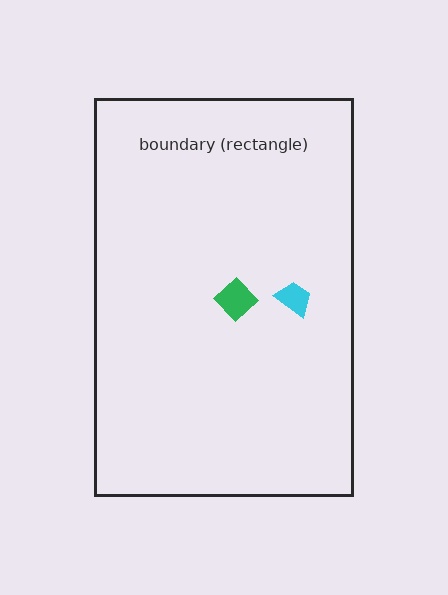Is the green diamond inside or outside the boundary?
Inside.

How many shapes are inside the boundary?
2 inside, 0 outside.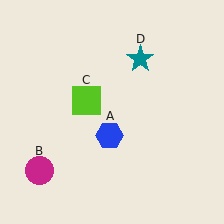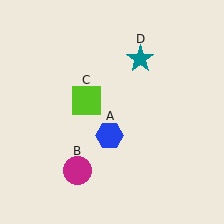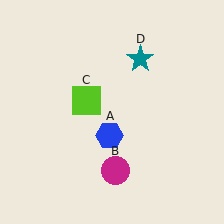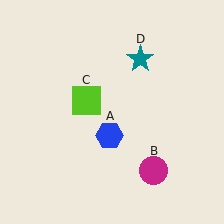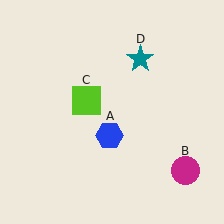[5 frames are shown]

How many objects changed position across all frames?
1 object changed position: magenta circle (object B).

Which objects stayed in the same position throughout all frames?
Blue hexagon (object A) and lime square (object C) and teal star (object D) remained stationary.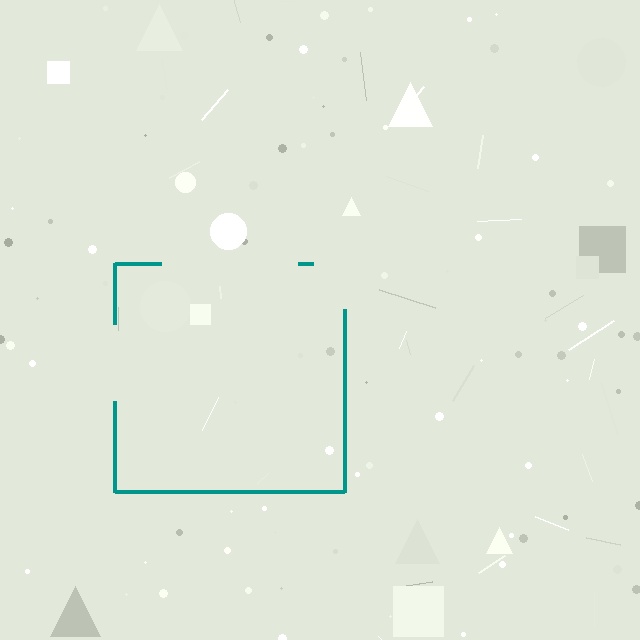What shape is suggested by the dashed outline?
The dashed outline suggests a square.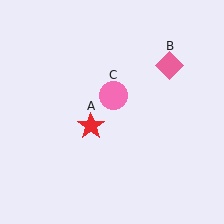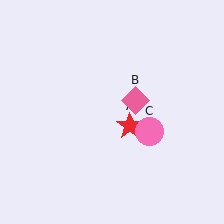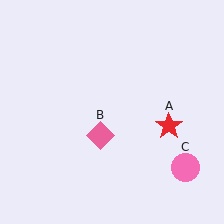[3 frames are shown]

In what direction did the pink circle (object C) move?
The pink circle (object C) moved down and to the right.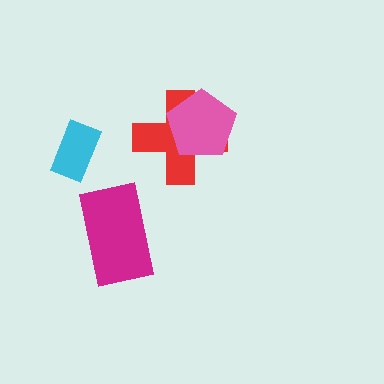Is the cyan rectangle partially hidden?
No, no other shape covers it.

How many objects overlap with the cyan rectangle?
0 objects overlap with the cyan rectangle.